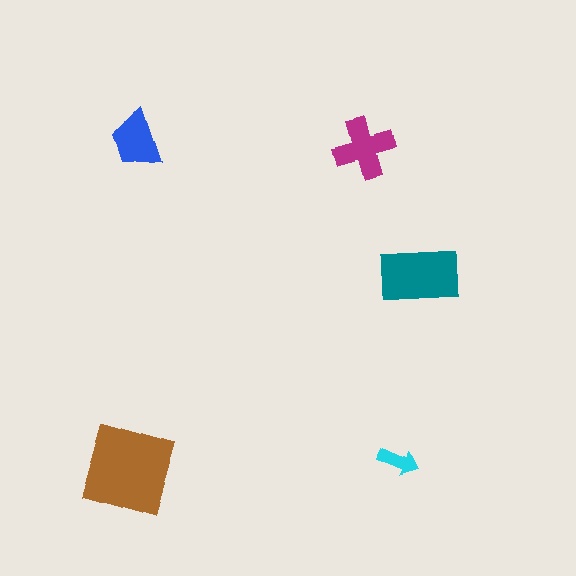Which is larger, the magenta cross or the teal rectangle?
The teal rectangle.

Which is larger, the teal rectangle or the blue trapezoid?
The teal rectangle.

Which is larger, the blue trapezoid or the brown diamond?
The brown diamond.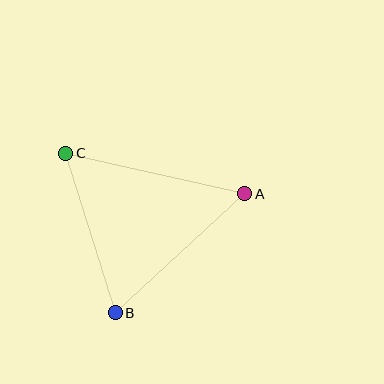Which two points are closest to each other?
Points B and C are closest to each other.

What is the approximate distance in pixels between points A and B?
The distance between A and B is approximately 176 pixels.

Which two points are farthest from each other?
Points A and C are farthest from each other.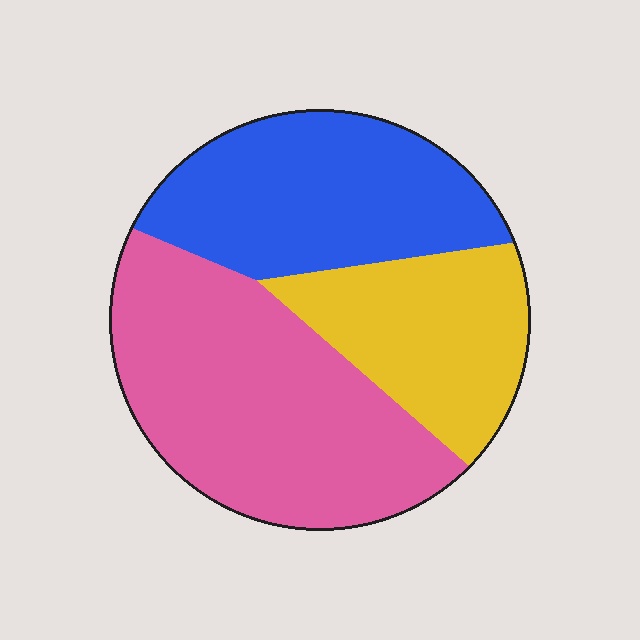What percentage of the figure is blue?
Blue covers about 30% of the figure.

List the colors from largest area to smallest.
From largest to smallest: pink, blue, yellow.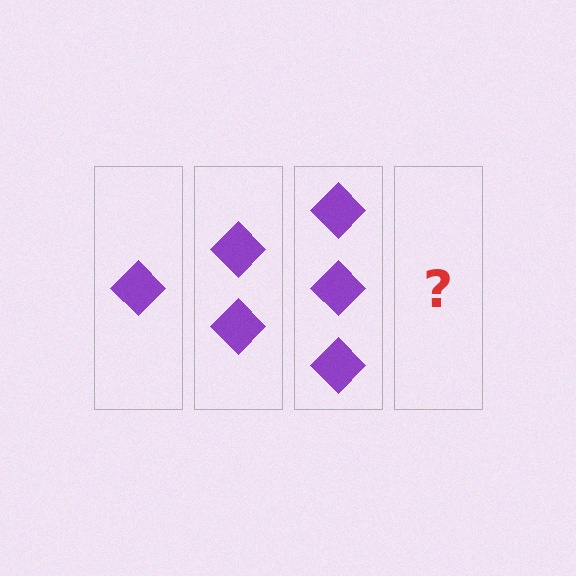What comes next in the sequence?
The next element should be 4 diamonds.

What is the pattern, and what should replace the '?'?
The pattern is that each step adds one more diamond. The '?' should be 4 diamonds.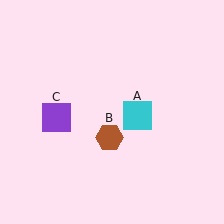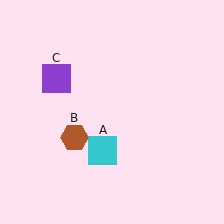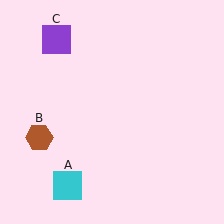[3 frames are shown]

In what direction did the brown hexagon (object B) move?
The brown hexagon (object B) moved left.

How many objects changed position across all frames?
3 objects changed position: cyan square (object A), brown hexagon (object B), purple square (object C).